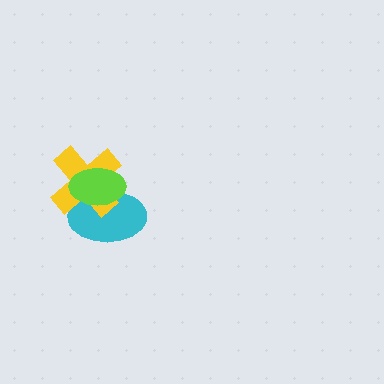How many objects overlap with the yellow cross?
2 objects overlap with the yellow cross.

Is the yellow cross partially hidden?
Yes, it is partially covered by another shape.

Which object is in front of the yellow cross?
The lime ellipse is in front of the yellow cross.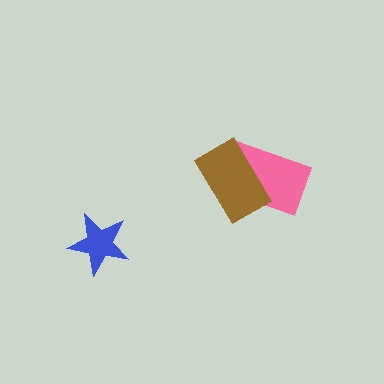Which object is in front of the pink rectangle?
The brown rectangle is in front of the pink rectangle.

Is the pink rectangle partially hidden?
Yes, it is partially covered by another shape.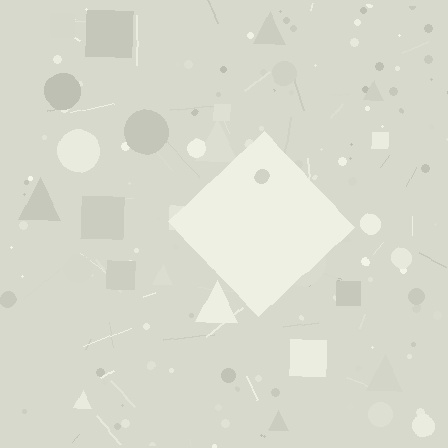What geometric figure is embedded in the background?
A diamond is embedded in the background.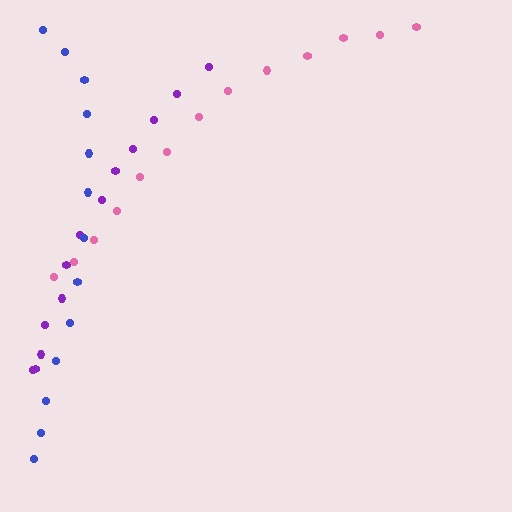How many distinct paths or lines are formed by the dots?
There are 3 distinct paths.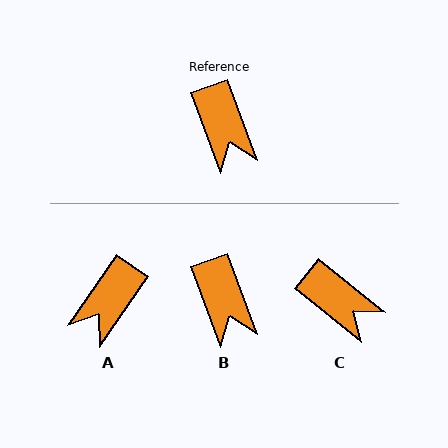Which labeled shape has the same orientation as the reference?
B.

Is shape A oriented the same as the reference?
No, it is off by about 55 degrees.